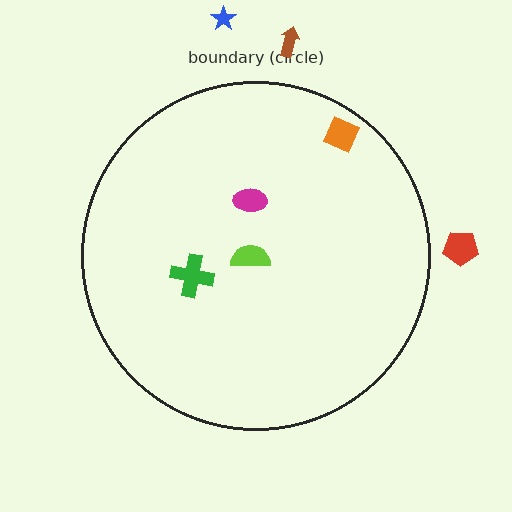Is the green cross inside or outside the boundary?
Inside.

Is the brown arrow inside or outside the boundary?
Outside.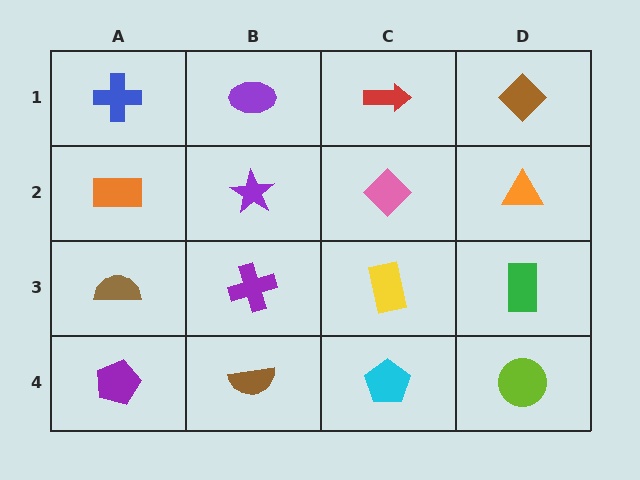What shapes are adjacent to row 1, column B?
A purple star (row 2, column B), a blue cross (row 1, column A), a red arrow (row 1, column C).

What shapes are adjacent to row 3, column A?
An orange rectangle (row 2, column A), a purple pentagon (row 4, column A), a purple cross (row 3, column B).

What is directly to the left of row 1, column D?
A red arrow.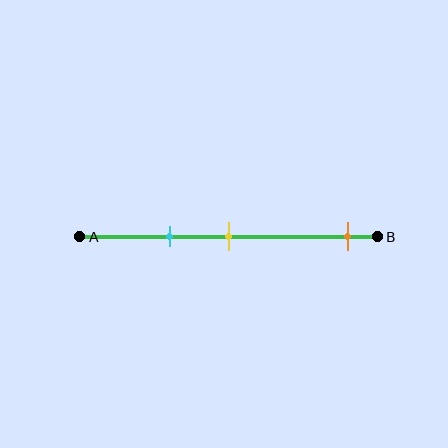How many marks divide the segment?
There are 3 marks dividing the segment.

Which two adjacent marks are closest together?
The cyan and yellow marks are the closest adjacent pair.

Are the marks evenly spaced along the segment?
No, the marks are not evenly spaced.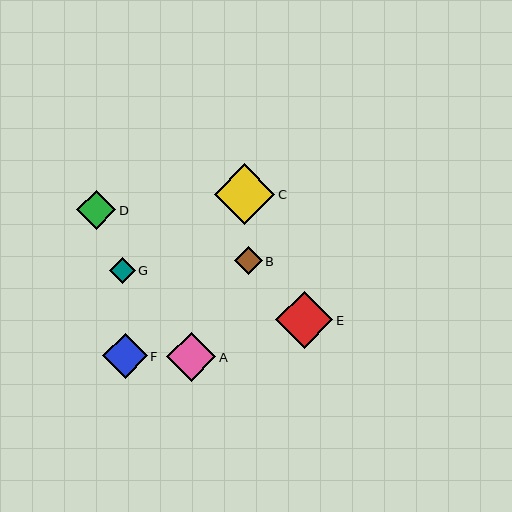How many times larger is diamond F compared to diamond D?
Diamond F is approximately 1.2 times the size of diamond D.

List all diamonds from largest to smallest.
From largest to smallest: C, E, A, F, D, B, G.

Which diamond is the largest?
Diamond C is the largest with a size of approximately 61 pixels.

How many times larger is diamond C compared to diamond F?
Diamond C is approximately 1.4 times the size of diamond F.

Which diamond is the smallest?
Diamond G is the smallest with a size of approximately 26 pixels.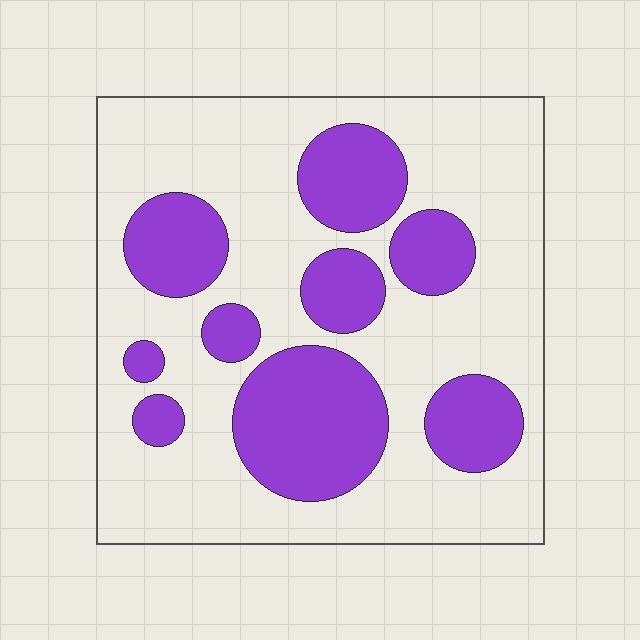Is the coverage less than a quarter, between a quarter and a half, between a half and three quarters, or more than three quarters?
Between a quarter and a half.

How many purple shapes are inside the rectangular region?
9.